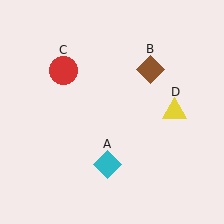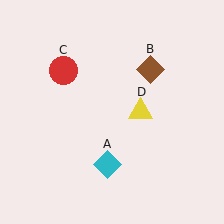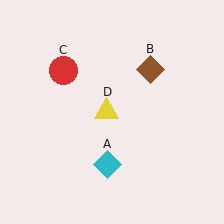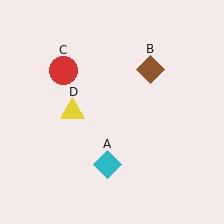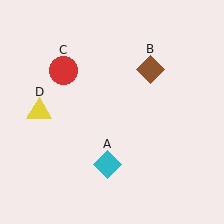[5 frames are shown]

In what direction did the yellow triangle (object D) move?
The yellow triangle (object D) moved left.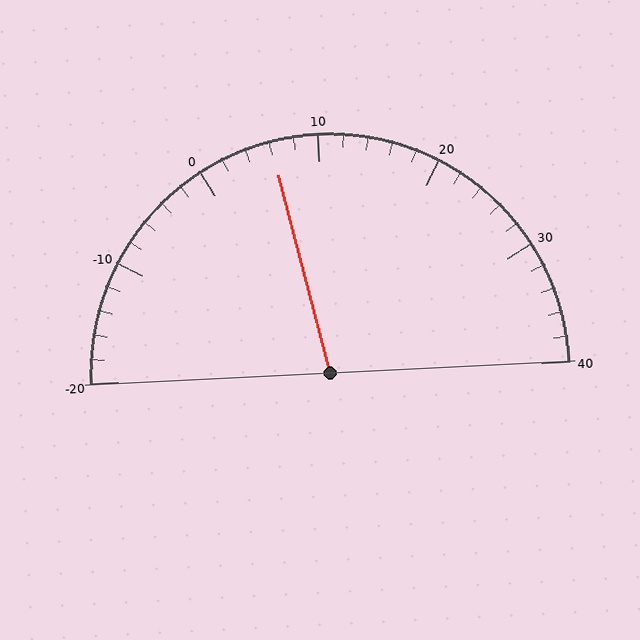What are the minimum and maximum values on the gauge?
The gauge ranges from -20 to 40.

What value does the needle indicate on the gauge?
The needle indicates approximately 6.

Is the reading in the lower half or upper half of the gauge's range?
The reading is in the lower half of the range (-20 to 40).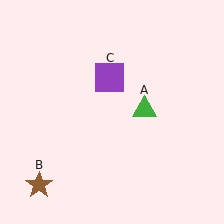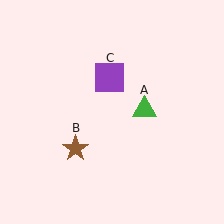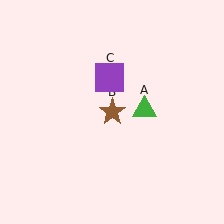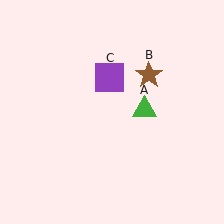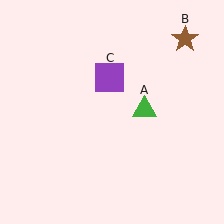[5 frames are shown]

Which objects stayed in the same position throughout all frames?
Green triangle (object A) and purple square (object C) remained stationary.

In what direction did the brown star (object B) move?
The brown star (object B) moved up and to the right.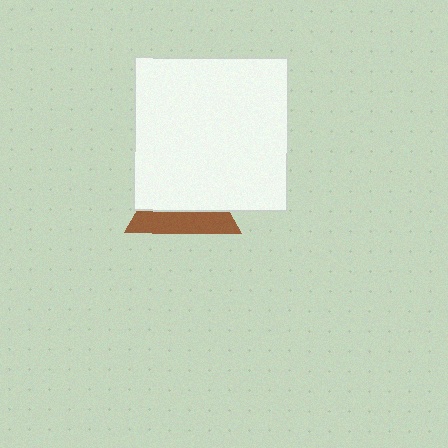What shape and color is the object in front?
The object in front is a white square.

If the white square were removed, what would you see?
You would see the complete brown triangle.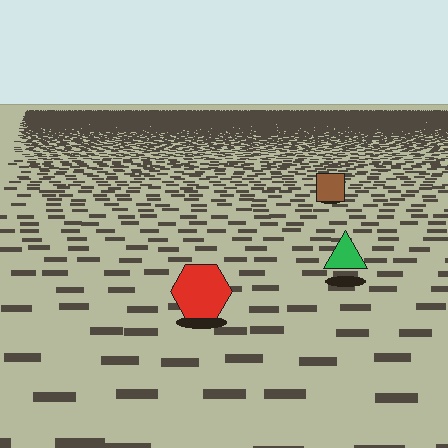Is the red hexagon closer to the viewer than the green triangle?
Yes. The red hexagon is closer — you can tell from the texture gradient: the ground texture is coarser near it.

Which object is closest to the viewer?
The red hexagon is closest. The texture marks near it are larger and more spread out.